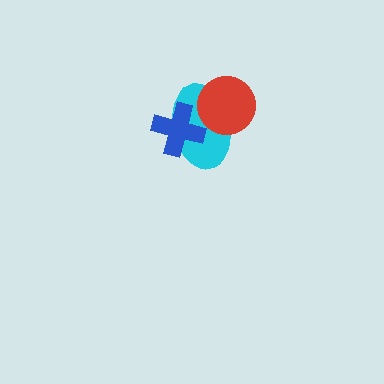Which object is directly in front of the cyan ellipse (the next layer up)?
The red circle is directly in front of the cyan ellipse.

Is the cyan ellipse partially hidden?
Yes, it is partially covered by another shape.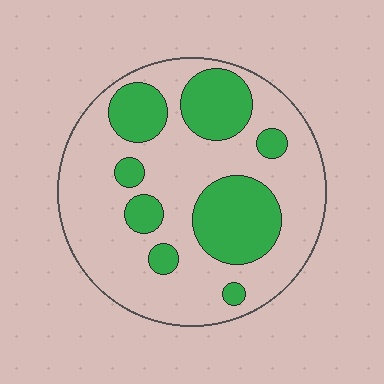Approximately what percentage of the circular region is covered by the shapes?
Approximately 30%.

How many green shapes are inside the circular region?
8.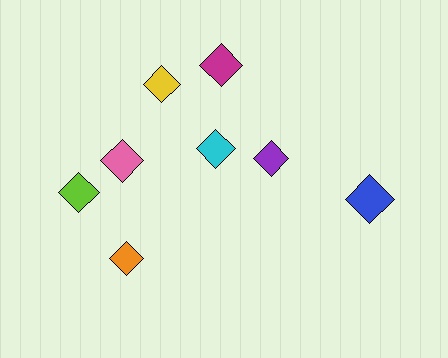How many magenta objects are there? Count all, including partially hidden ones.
There is 1 magenta object.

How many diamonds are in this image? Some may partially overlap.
There are 8 diamonds.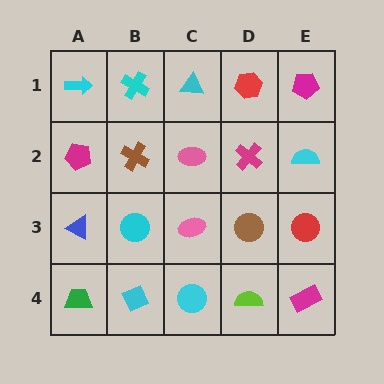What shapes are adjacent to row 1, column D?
A magenta cross (row 2, column D), a cyan triangle (row 1, column C), a magenta pentagon (row 1, column E).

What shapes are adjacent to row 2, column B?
A cyan cross (row 1, column B), a cyan circle (row 3, column B), a magenta pentagon (row 2, column A), a pink ellipse (row 2, column C).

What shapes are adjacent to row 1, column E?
A cyan semicircle (row 2, column E), a red hexagon (row 1, column D).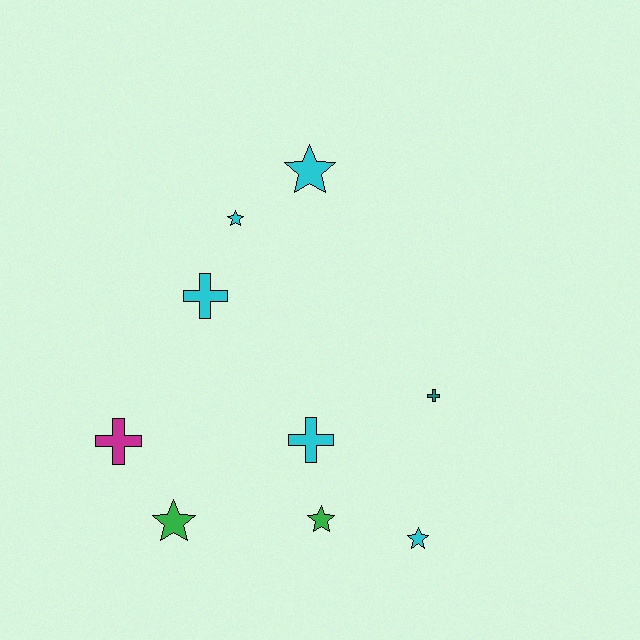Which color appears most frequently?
Cyan, with 5 objects.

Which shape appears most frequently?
Star, with 5 objects.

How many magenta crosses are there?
There is 1 magenta cross.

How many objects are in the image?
There are 9 objects.